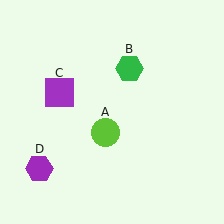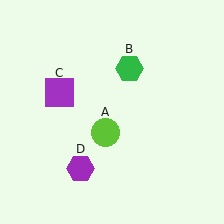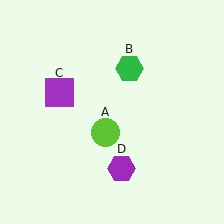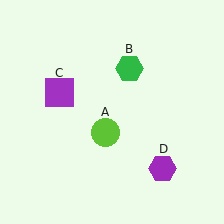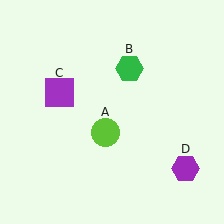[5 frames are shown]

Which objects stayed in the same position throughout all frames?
Lime circle (object A) and green hexagon (object B) and purple square (object C) remained stationary.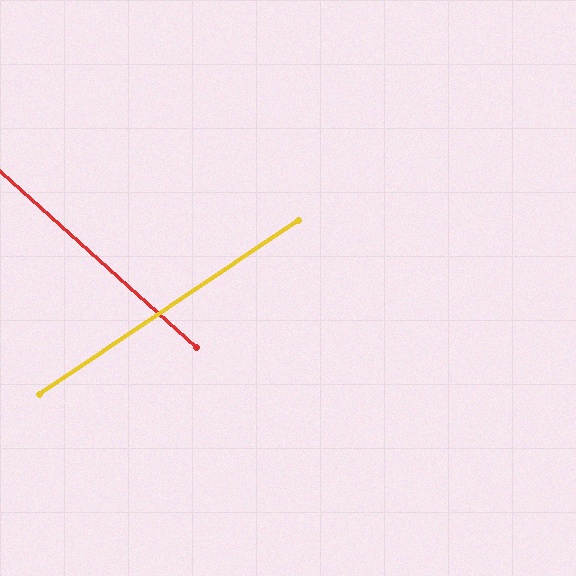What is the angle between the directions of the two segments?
Approximately 76 degrees.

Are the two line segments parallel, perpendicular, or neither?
Neither parallel nor perpendicular — they differ by about 76°.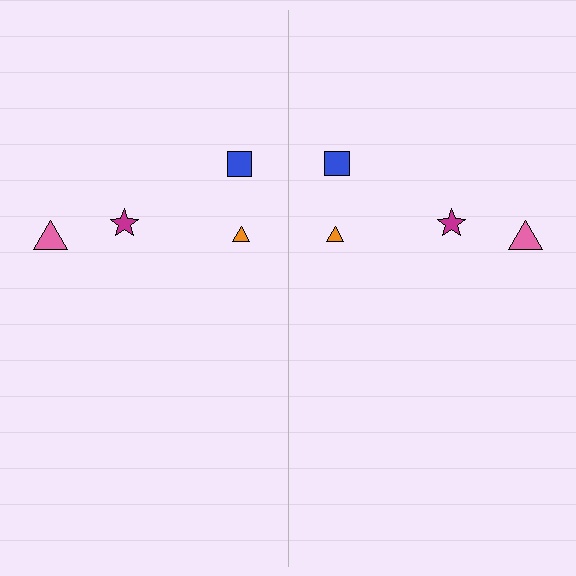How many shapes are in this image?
There are 8 shapes in this image.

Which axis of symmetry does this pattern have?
The pattern has a vertical axis of symmetry running through the center of the image.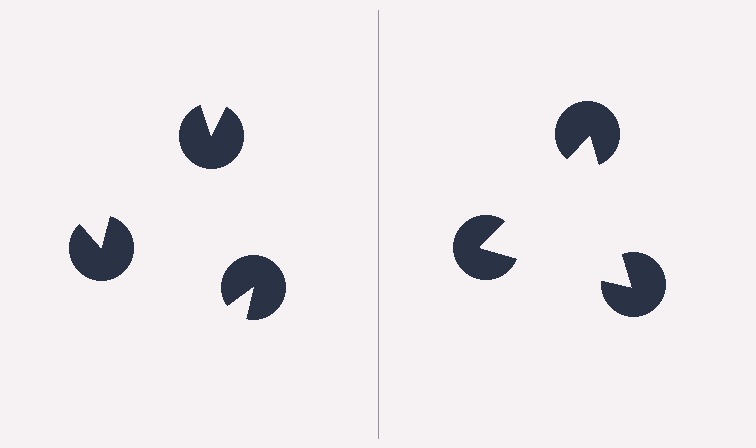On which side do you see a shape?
An illusory triangle appears on the right side. On the left side the wedge cuts are rotated, so no coherent shape forms.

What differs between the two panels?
The pac-man discs are positioned identically on both sides; only the wedge orientations differ. On the right they align to a triangle; on the left they are misaligned.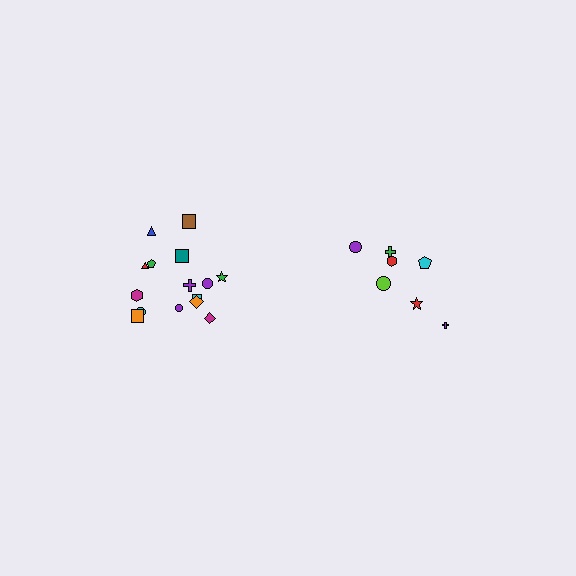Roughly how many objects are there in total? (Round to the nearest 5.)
Roughly 20 objects in total.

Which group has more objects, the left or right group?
The left group.